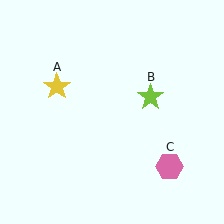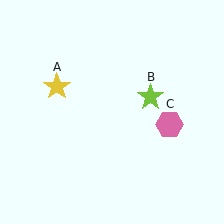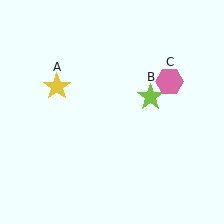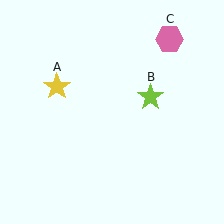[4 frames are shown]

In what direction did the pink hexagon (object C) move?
The pink hexagon (object C) moved up.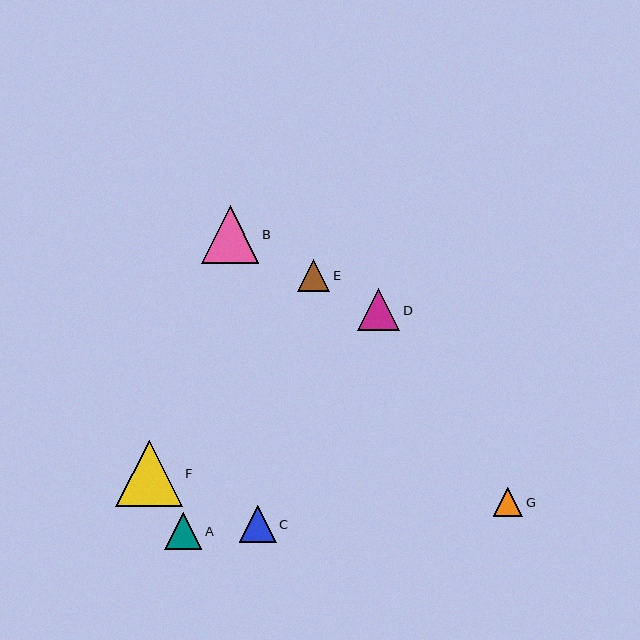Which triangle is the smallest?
Triangle G is the smallest with a size of approximately 30 pixels.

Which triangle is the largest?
Triangle F is the largest with a size of approximately 67 pixels.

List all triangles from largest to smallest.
From largest to smallest: F, B, D, A, C, E, G.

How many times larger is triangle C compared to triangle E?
Triangle C is approximately 1.2 times the size of triangle E.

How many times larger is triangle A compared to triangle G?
Triangle A is approximately 1.3 times the size of triangle G.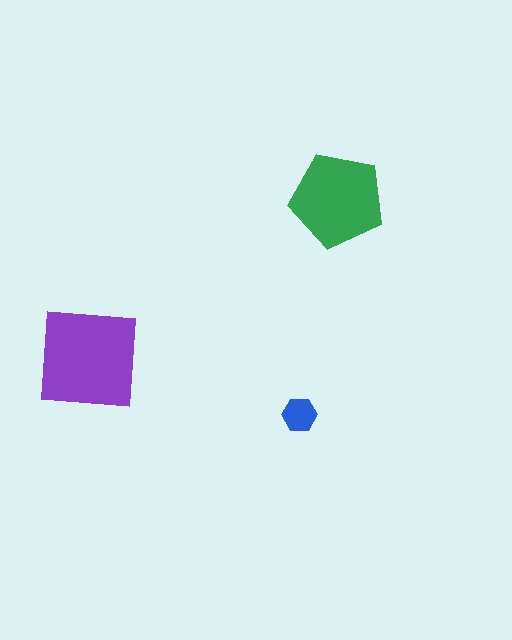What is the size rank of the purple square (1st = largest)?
1st.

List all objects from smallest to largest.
The blue hexagon, the green pentagon, the purple square.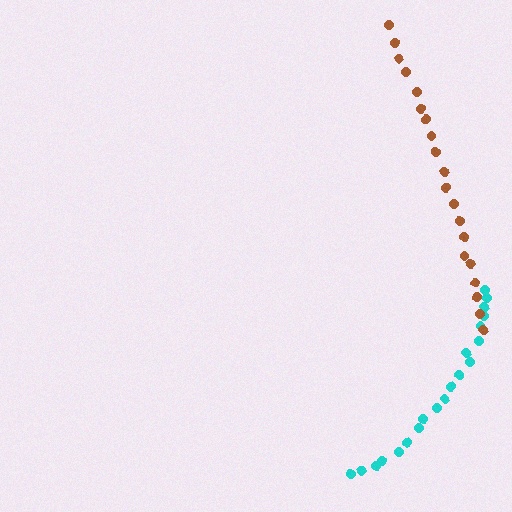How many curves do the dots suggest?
There are 2 distinct paths.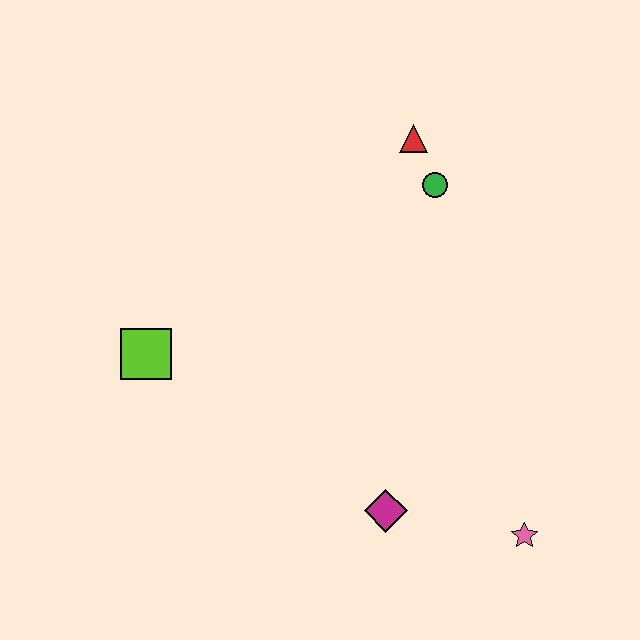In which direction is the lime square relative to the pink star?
The lime square is to the left of the pink star.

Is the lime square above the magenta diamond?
Yes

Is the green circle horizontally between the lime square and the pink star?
Yes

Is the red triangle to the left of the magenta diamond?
No